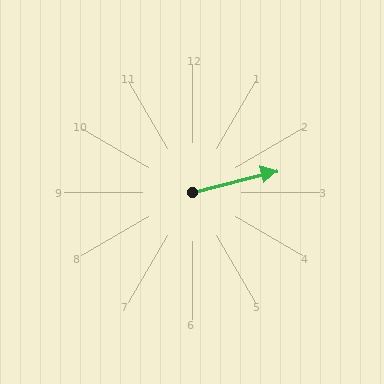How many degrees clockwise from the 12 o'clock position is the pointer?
Approximately 76 degrees.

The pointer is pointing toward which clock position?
Roughly 3 o'clock.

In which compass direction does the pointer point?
East.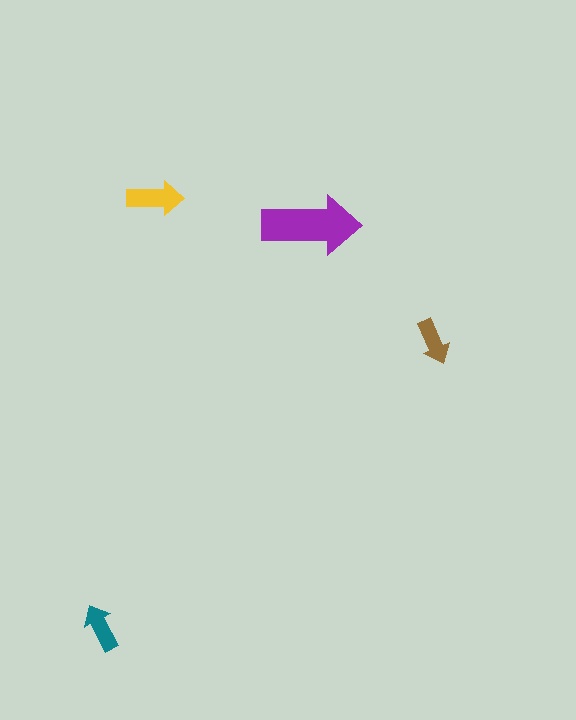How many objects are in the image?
There are 4 objects in the image.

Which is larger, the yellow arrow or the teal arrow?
The yellow one.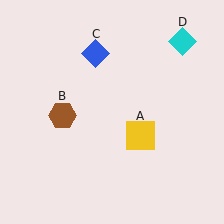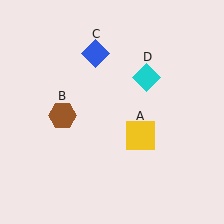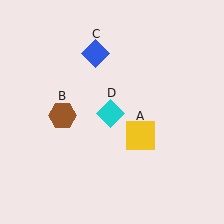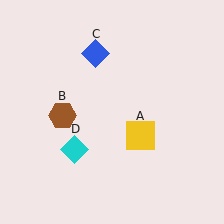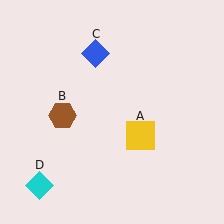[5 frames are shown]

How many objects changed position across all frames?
1 object changed position: cyan diamond (object D).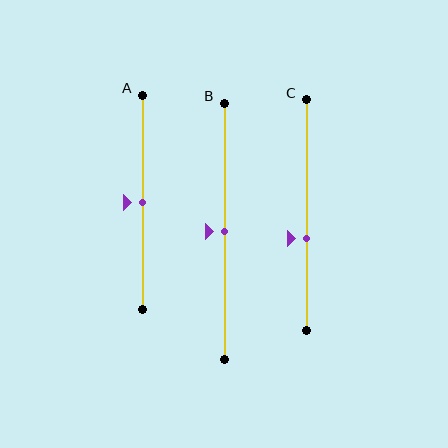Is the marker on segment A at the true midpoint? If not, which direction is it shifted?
Yes, the marker on segment A is at the true midpoint.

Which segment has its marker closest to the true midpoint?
Segment A has its marker closest to the true midpoint.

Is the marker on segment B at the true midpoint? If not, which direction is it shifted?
Yes, the marker on segment B is at the true midpoint.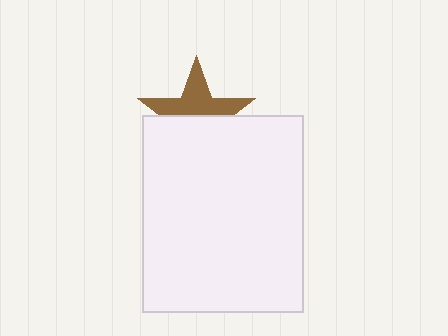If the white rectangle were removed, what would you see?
You would see the complete brown star.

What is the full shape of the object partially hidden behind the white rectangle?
The partially hidden object is a brown star.